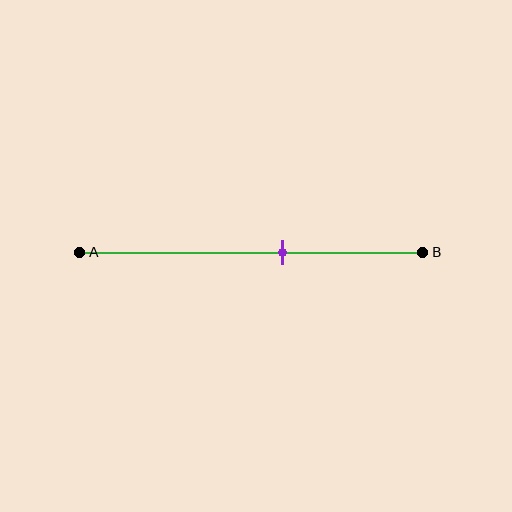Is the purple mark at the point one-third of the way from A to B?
No, the mark is at about 60% from A, not at the 33% one-third point.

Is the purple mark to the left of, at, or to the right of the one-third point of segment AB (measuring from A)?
The purple mark is to the right of the one-third point of segment AB.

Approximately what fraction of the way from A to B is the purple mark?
The purple mark is approximately 60% of the way from A to B.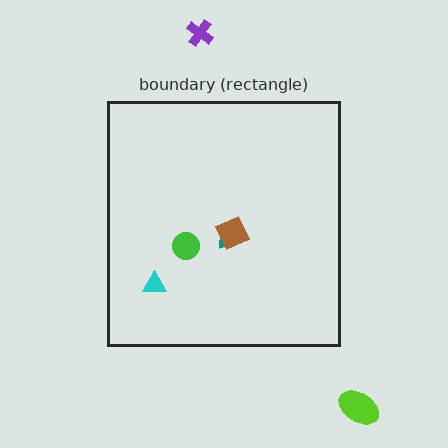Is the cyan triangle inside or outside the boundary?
Inside.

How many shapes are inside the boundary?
4 inside, 2 outside.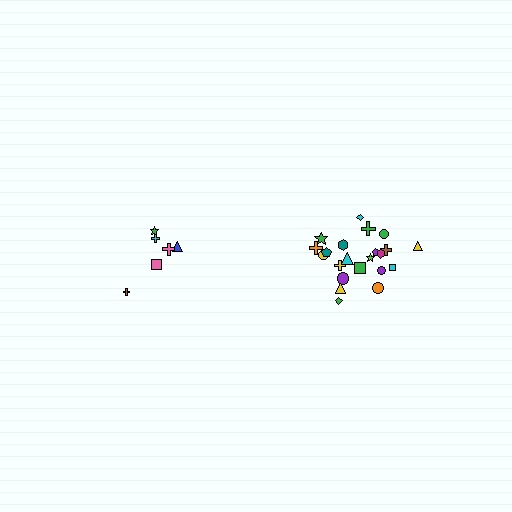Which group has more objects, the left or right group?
The right group.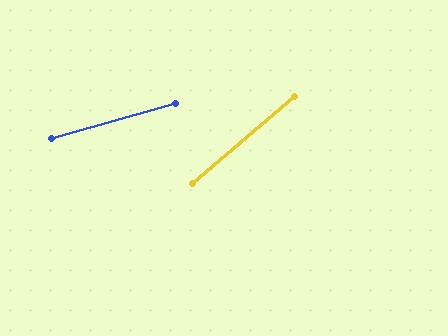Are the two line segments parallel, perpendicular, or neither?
Neither parallel nor perpendicular — they differ by about 24°.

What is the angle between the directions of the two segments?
Approximately 24 degrees.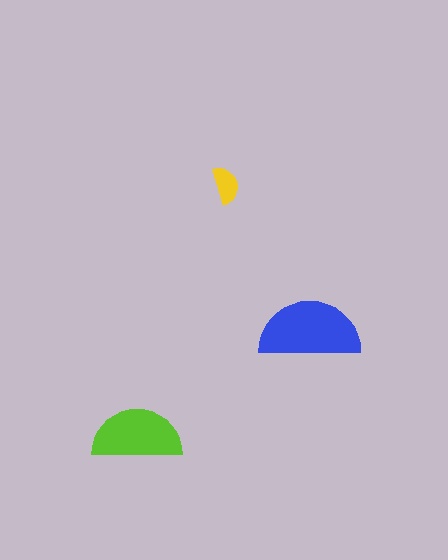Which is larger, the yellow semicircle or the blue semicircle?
The blue one.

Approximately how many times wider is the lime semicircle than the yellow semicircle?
About 2.5 times wider.